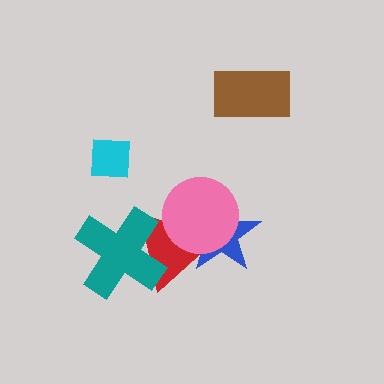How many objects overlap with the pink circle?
2 objects overlap with the pink circle.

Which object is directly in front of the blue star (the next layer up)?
The red triangle is directly in front of the blue star.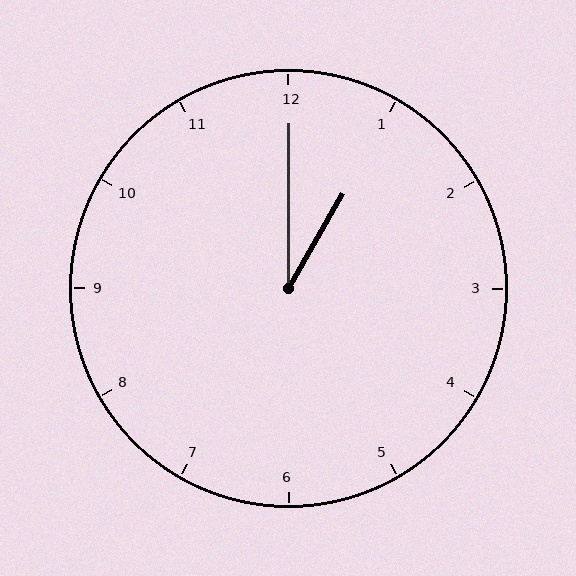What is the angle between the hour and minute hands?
Approximately 30 degrees.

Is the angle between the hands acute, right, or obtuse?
It is acute.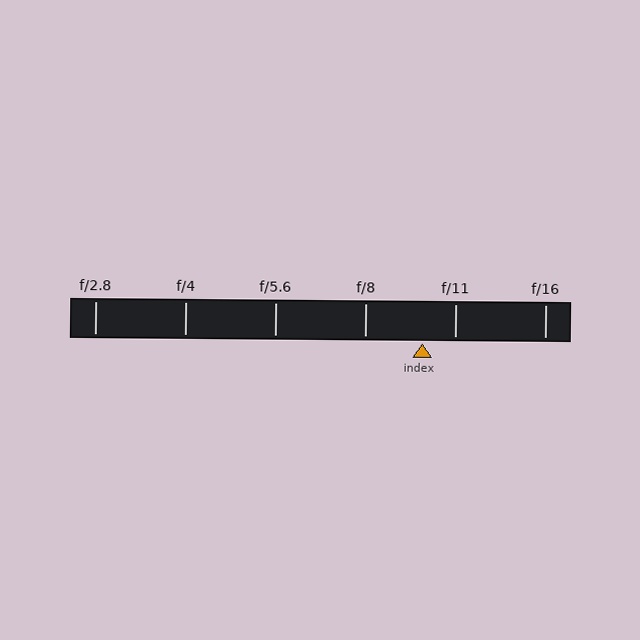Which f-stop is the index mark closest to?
The index mark is closest to f/11.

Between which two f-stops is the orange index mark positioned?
The index mark is between f/8 and f/11.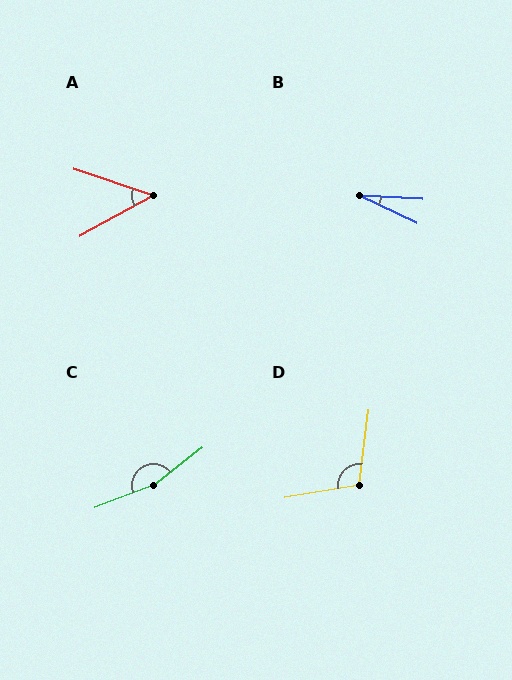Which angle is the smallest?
B, at approximately 22 degrees.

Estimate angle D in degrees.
Approximately 107 degrees.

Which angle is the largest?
C, at approximately 163 degrees.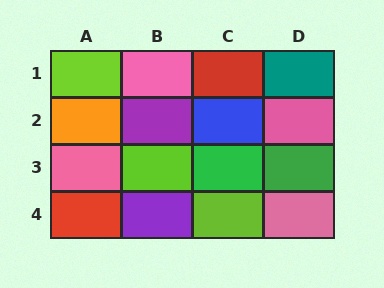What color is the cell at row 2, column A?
Orange.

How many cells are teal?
1 cell is teal.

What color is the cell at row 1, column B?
Pink.